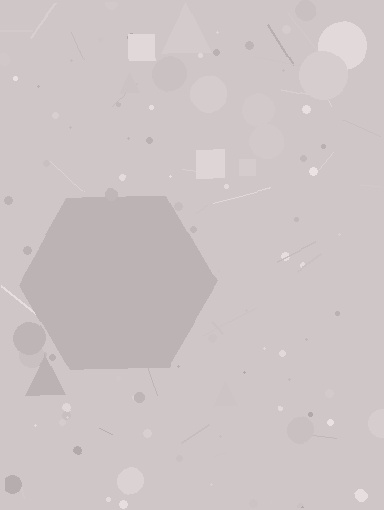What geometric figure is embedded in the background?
A hexagon is embedded in the background.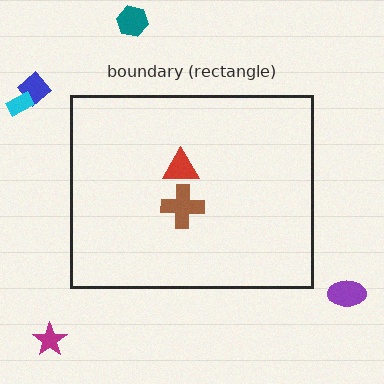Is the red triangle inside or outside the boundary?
Inside.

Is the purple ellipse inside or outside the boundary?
Outside.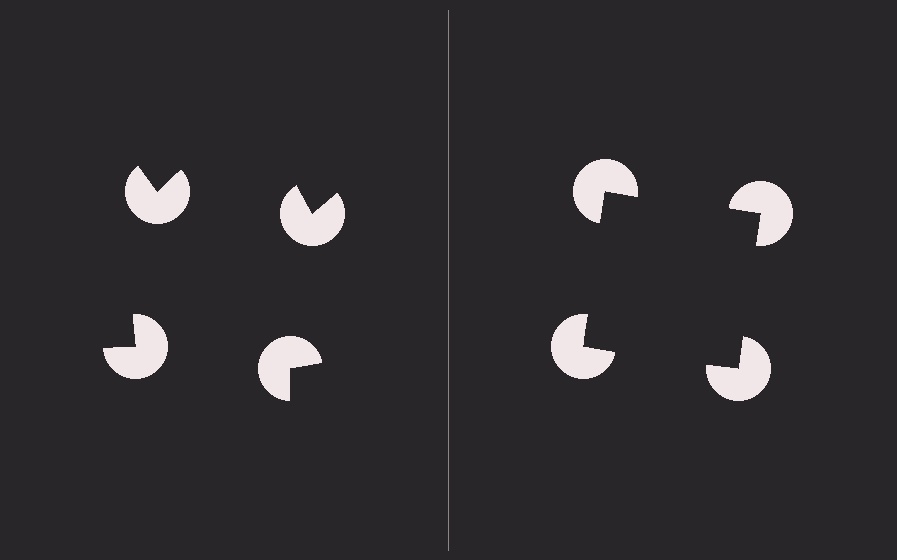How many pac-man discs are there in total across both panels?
8 — 4 on each side.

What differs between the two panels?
The pac-man discs are positioned identically on both sides; only the wedge orientations differ. On the right they align to a square; on the left they are misaligned.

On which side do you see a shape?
An illusory square appears on the right side. On the left side the wedge cuts are rotated, so no coherent shape forms.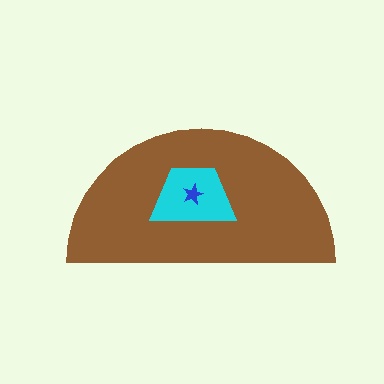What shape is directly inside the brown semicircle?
The cyan trapezoid.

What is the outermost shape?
The brown semicircle.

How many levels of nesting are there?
3.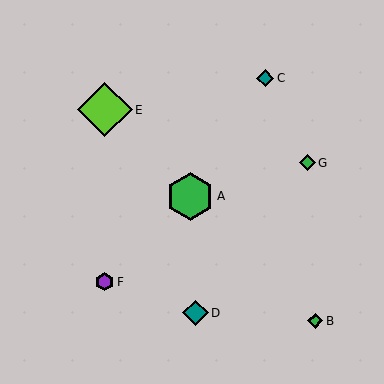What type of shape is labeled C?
Shape C is a teal diamond.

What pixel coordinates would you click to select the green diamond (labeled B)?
Click at (315, 321) to select the green diamond B.